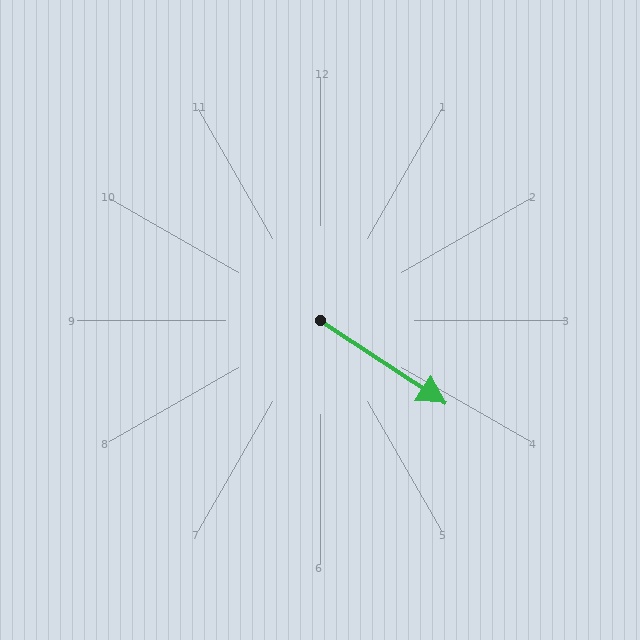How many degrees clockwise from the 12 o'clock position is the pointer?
Approximately 124 degrees.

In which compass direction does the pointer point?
Southeast.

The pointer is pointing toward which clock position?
Roughly 4 o'clock.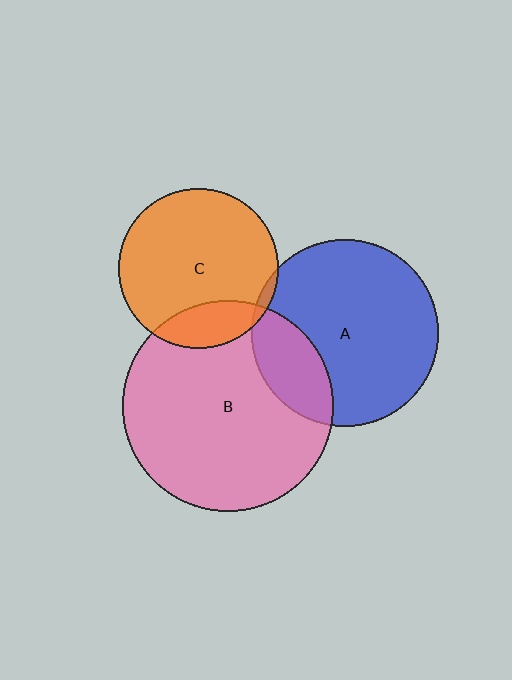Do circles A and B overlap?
Yes.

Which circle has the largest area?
Circle B (pink).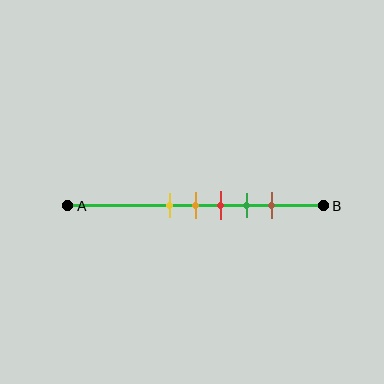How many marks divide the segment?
There are 5 marks dividing the segment.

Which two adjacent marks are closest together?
The yellow and orange marks are the closest adjacent pair.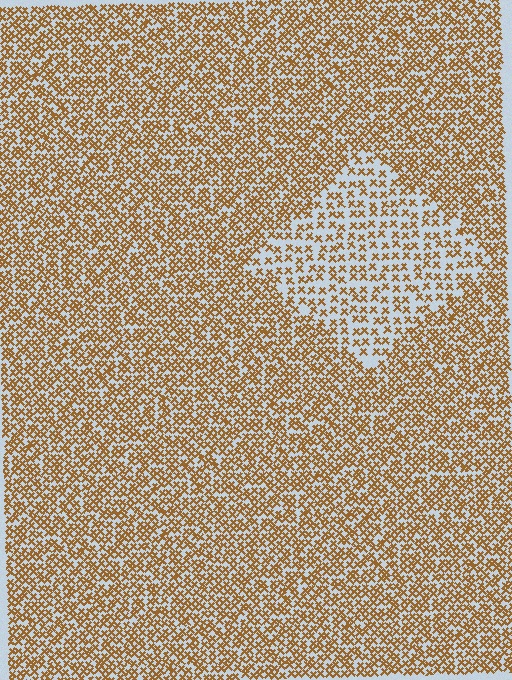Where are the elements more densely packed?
The elements are more densely packed outside the diamond boundary.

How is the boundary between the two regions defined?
The boundary is defined by a change in element density (approximately 1.9x ratio). All elements are the same color, size, and shape.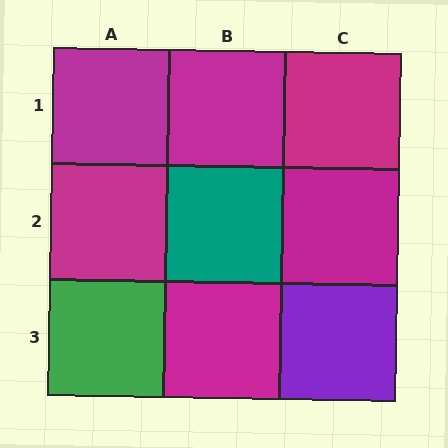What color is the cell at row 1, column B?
Magenta.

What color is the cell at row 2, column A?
Magenta.